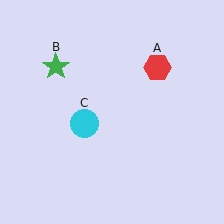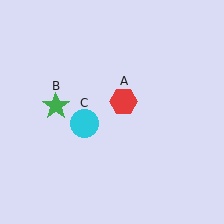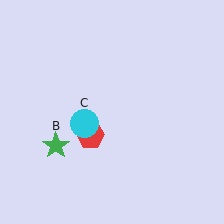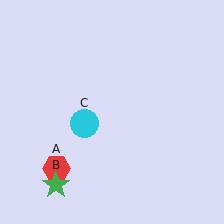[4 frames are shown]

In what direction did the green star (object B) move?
The green star (object B) moved down.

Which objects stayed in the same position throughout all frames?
Cyan circle (object C) remained stationary.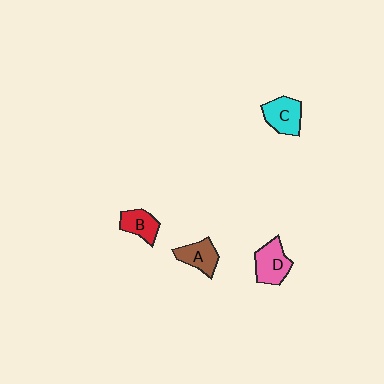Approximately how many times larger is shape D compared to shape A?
Approximately 1.2 times.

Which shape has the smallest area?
Shape B (red).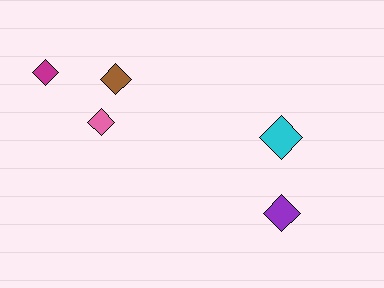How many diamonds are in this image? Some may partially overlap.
There are 5 diamonds.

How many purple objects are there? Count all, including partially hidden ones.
There is 1 purple object.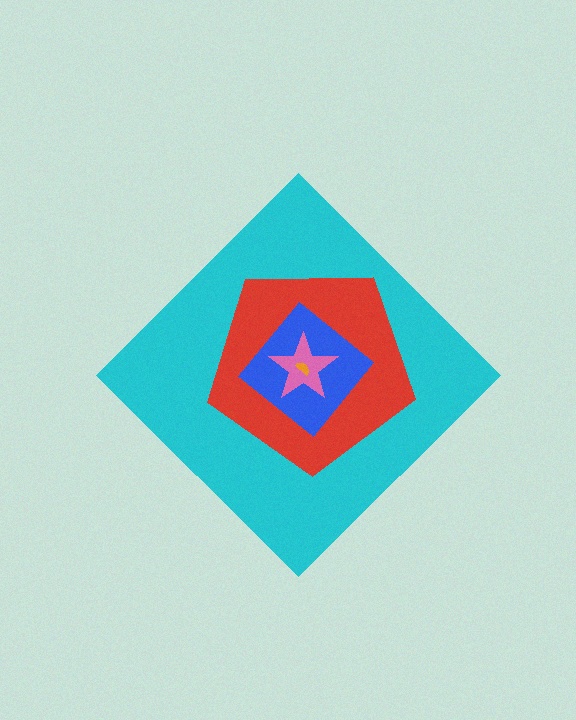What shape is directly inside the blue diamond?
The pink star.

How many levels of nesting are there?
5.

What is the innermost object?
The orange semicircle.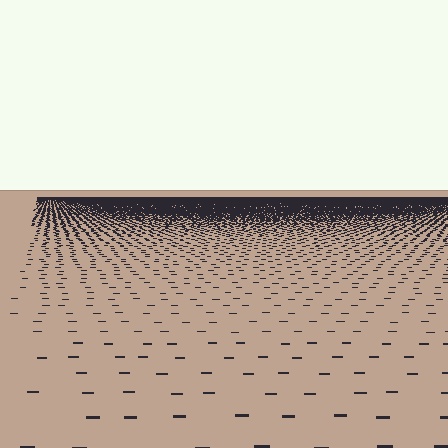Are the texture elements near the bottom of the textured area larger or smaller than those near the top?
Larger. Near the bottom, elements are closer to the viewer and appear at a bigger on-screen size.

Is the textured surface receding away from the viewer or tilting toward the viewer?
The surface is receding away from the viewer. Texture elements get smaller and denser toward the top.